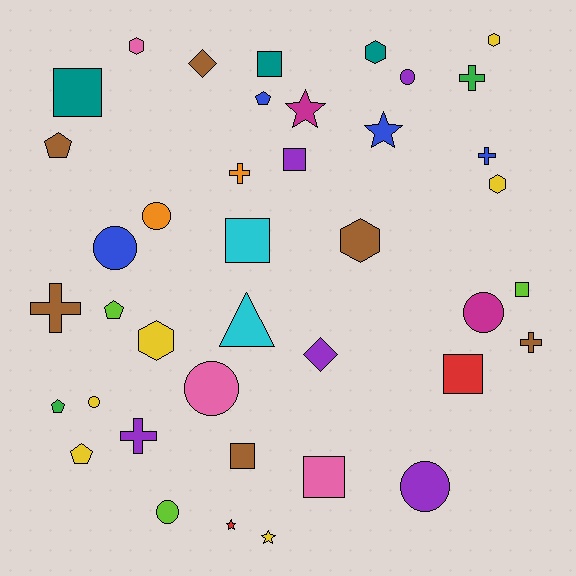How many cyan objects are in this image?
There are 2 cyan objects.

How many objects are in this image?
There are 40 objects.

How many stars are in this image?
There are 4 stars.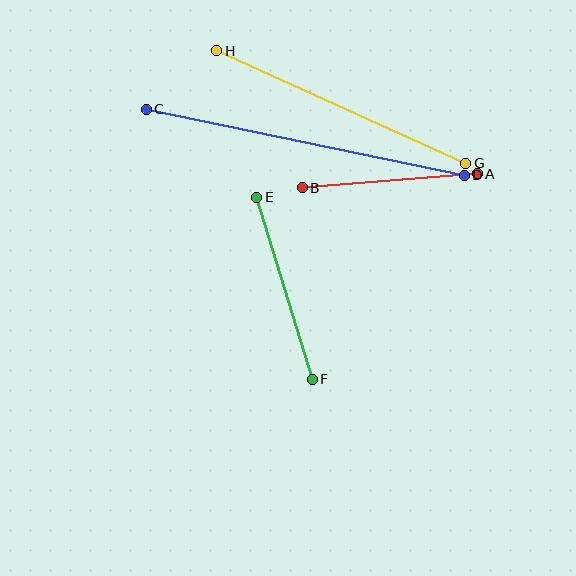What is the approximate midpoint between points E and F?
The midpoint is at approximately (284, 288) pixels.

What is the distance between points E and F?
The distance is approximately 190 pixels.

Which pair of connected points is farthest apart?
Points C and D are farthest apart.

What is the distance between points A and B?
The distance is approximately 175 pixels.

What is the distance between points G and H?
The distance is approximately 273 pixels.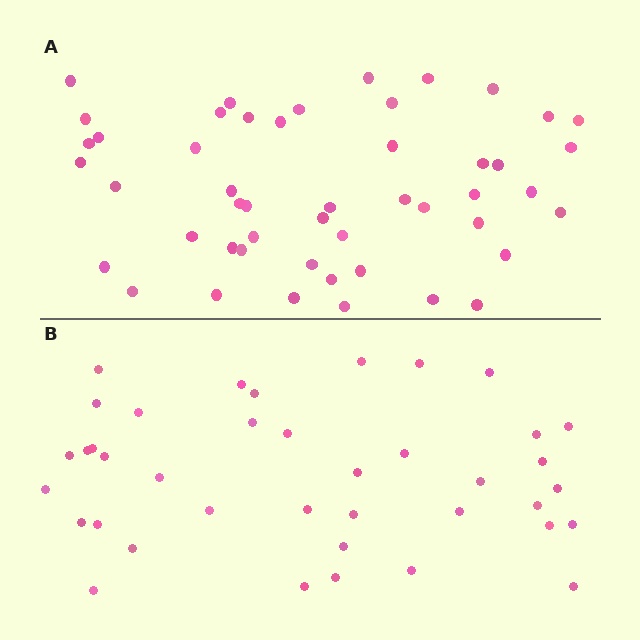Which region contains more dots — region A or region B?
Region A (the top region) has more dots.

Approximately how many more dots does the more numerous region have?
Region A has roughly 10 or so more dots than region B.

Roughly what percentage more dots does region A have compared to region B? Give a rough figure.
About 25% more.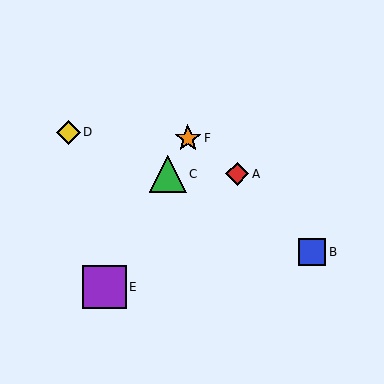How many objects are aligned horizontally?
2 objects (A, C) are aligned horizontally.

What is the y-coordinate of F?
Object F is at y≈138.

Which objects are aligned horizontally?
Objects A, C are aligned horizontally.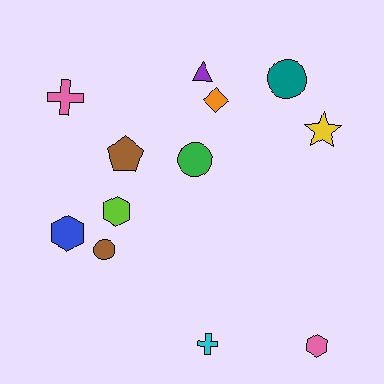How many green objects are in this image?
There is 1 green object.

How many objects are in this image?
There are 12 objects.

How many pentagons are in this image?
There is 1 pentagon.